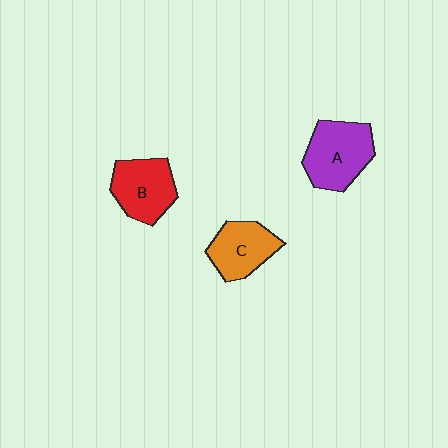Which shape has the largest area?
Shape A (purple).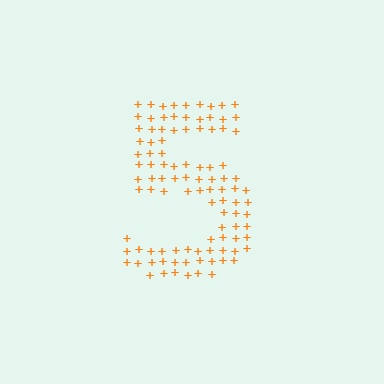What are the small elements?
The small elements are plus signs.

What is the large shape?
The large shape is the digit 5.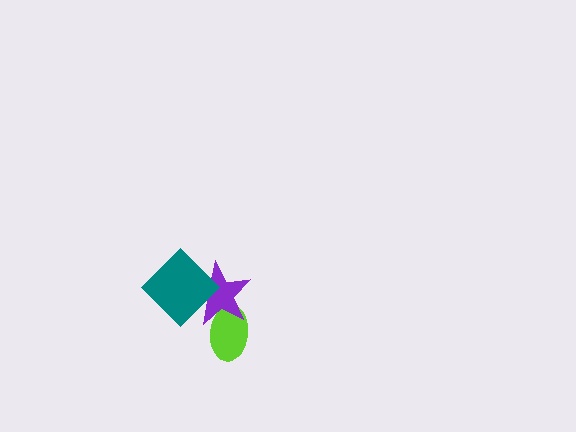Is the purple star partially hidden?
Yes, it is partially covered by another shape.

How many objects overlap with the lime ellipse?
1 object overlaps with the lime ellipse.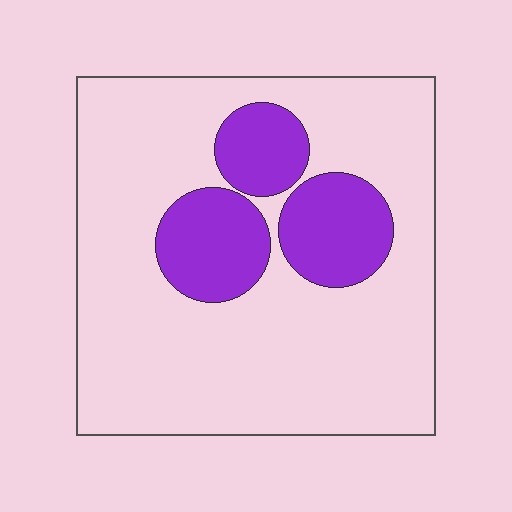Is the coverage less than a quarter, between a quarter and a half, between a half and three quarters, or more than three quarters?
Less than a quarter.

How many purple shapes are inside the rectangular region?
3.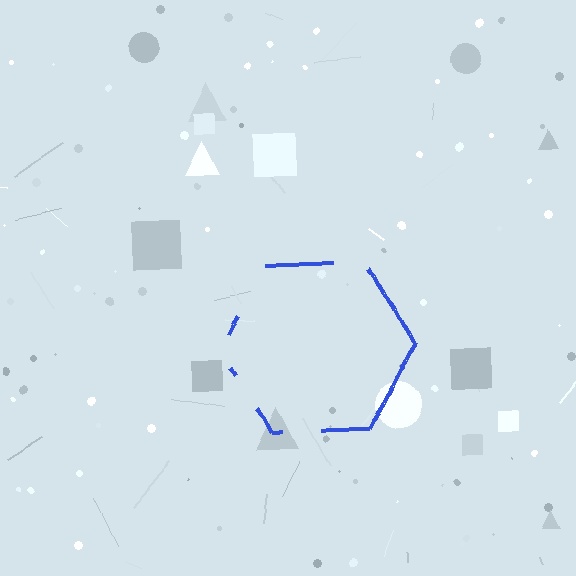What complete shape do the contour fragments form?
The contour fragments form a hexagon.